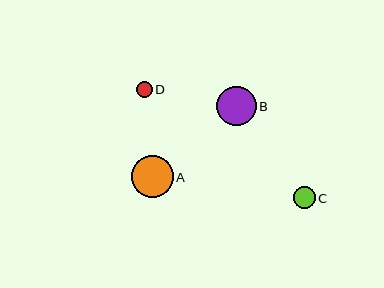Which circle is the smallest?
Circle D is the smallest with a size of approximately 16 pixels.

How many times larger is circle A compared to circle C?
Circle A is approximately 1.9 times the size of circle C.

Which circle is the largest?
Circle A is the largest with a size of approximately 42 pixels.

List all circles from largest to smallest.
From largest to smallest: A, B, C, D.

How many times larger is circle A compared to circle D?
Circle A is approximately 2.6 times the size of circle D.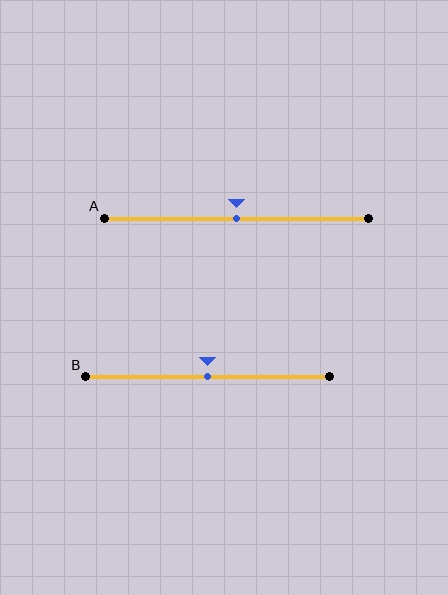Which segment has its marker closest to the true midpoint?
Segment A has its marker closest to the true midpoint.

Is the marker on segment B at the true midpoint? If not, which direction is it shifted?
Yes, the marker on segment B is at the true midpoint.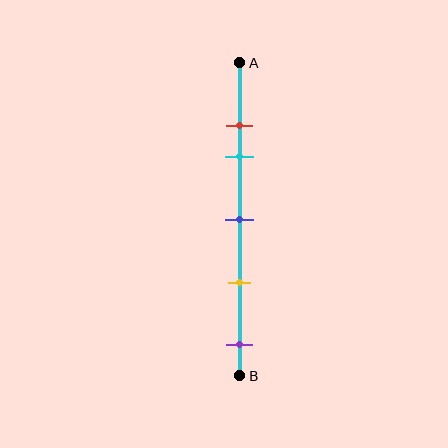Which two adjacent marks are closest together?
The red and cyan marks are the closest adjacent pair.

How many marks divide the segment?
There are 5 marks dividing the segment.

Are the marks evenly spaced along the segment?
No, the marks are not evenly spaced.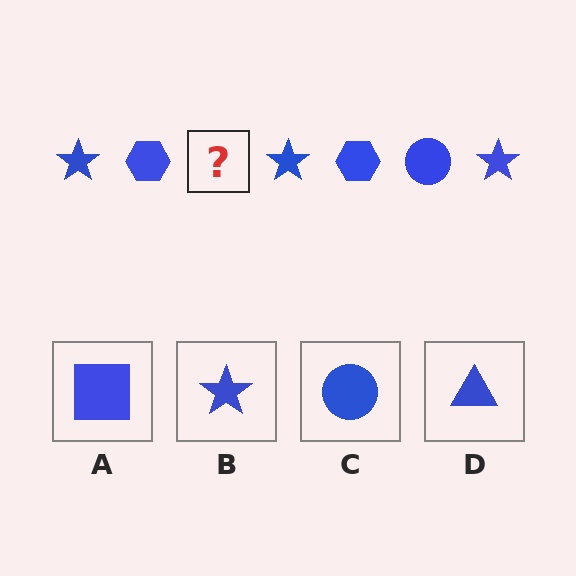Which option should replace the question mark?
Option C.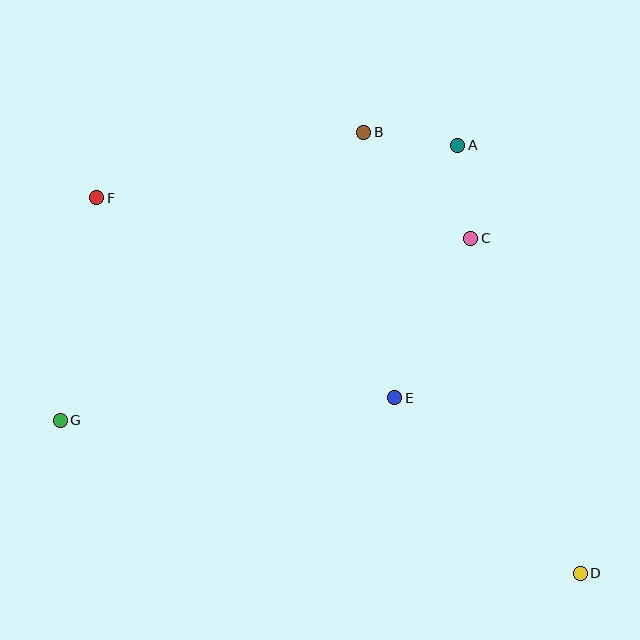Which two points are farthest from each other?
Points D and F are farthest from each other.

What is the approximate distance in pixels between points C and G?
The distance between C and G is approximately 449 pixels.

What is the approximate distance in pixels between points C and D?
The distance between C and D is approximately 352 pixels.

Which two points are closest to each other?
Points A and C are closest to each other.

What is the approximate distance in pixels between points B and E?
The distance between B and E is approximately 267 pixels.